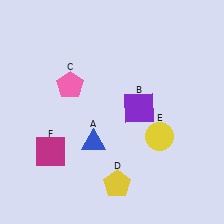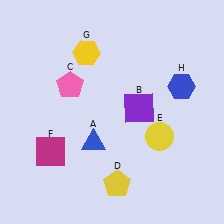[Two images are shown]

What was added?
A yellow hexagon (G), a blue hexagon (H) were added in Image 2.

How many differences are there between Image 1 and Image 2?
There are 2 differences between the two images.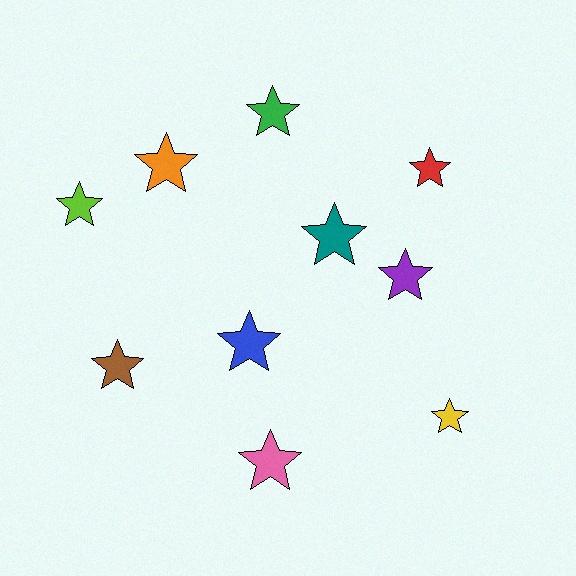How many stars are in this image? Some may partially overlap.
There are 10 stars.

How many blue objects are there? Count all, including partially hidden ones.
There is 1 blue object.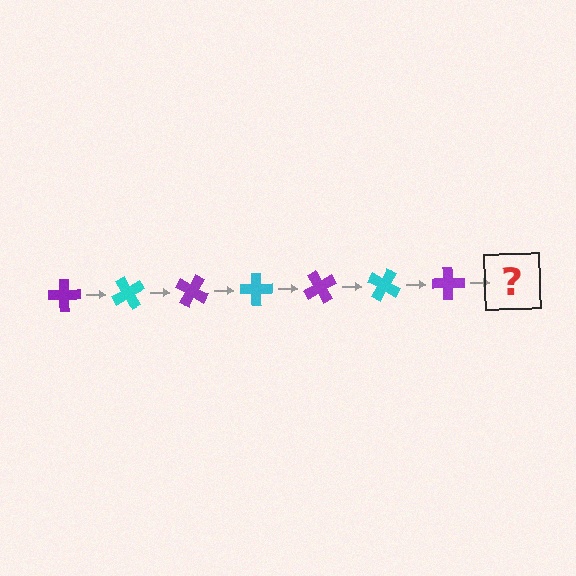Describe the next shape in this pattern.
It should be a cyan cross, rotated 420 degrees from the start.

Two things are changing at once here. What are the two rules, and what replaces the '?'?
The two rules are that it rotates 60 degrees each step and the color cycles through purple and cyan. The '?' should be a cyan cross, rotated 420 degrees from the start.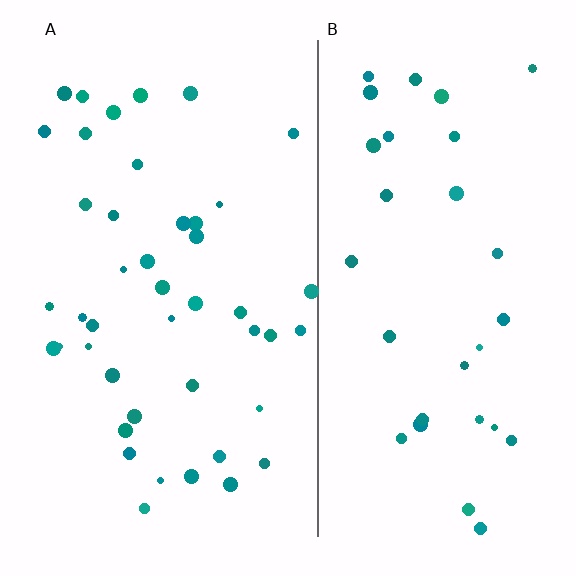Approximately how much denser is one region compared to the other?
Approximately 1.4× — region A over region B.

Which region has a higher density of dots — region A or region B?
A (the left).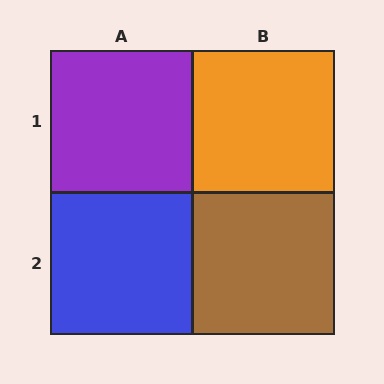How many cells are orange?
1 cell is orange.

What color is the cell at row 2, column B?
Brown.